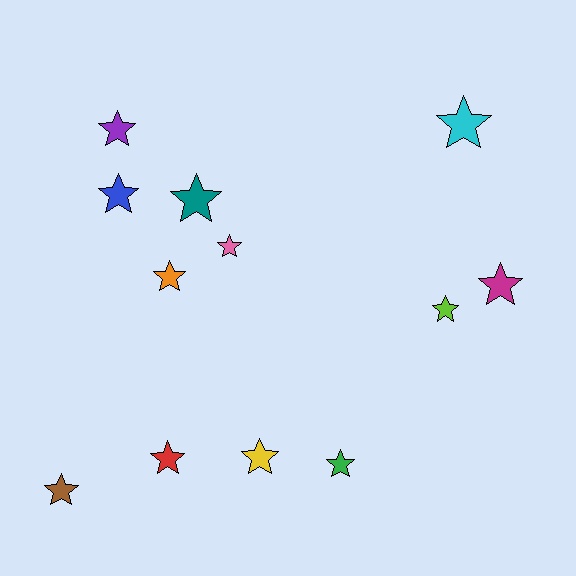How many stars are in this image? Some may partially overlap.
There are 12 stars.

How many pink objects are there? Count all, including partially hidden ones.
There is 1 pink object.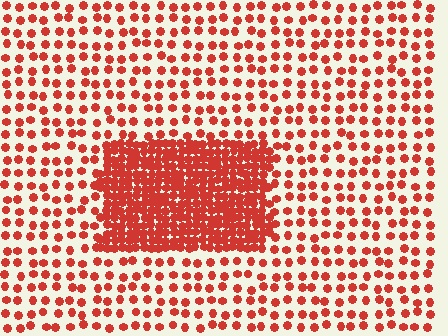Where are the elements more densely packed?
The elements are more densely packed inside the rectangle boundary.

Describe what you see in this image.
The image contains small red elements arranged at two different densities. A rectangle-shaped region is visible where the elements are more densely packed than the surrounding area.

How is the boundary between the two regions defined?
The boundary is defined by a change in element density (approximately 3.0x ratio). All elements are the same color, size, and shape.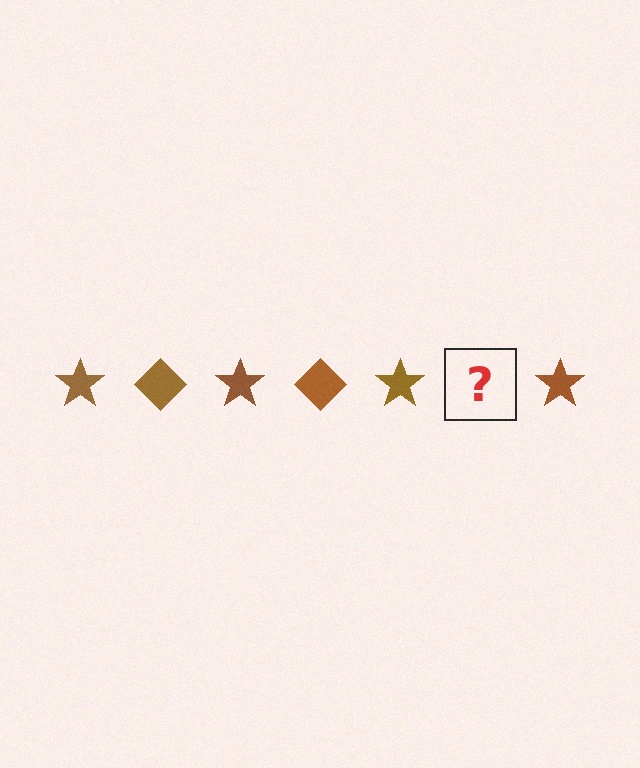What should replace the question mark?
The question mark should be replaced with a brown diamond.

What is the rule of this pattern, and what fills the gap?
The rule is that the pattern cycles through star, diamond shapes in brown. The gap should be filled with a brown diamond.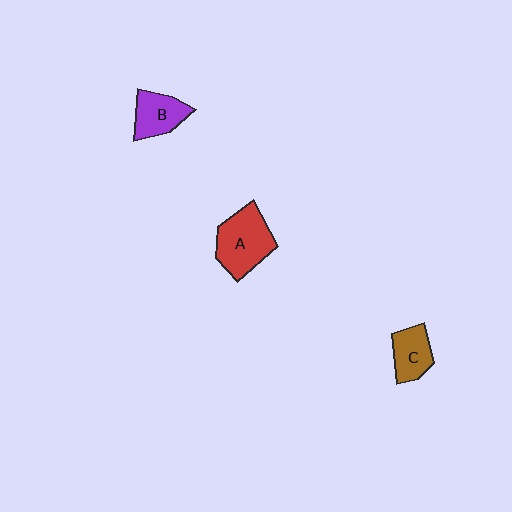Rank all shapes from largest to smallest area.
From largest to smallest: A (red), B (purple), C (brown).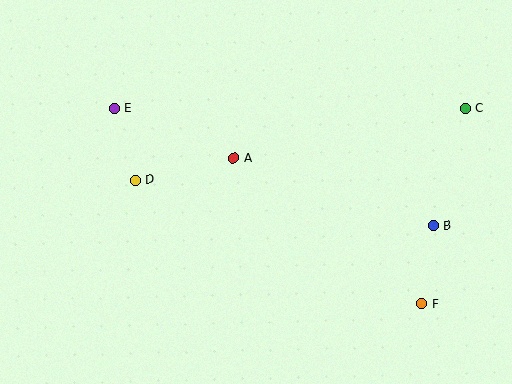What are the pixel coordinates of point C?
Point C is at (465, 108).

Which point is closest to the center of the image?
Point A at (234, 158) is closest to the center.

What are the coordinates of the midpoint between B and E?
The midpoint between B and E is at (274, 167).